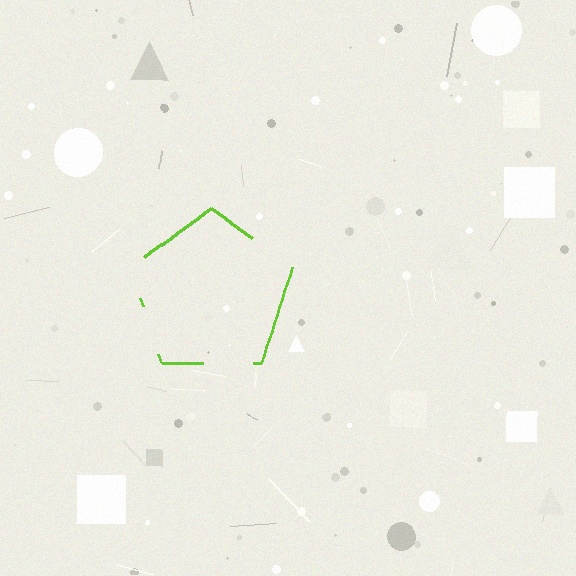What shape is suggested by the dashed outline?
The dashed outline suggests a pentagon.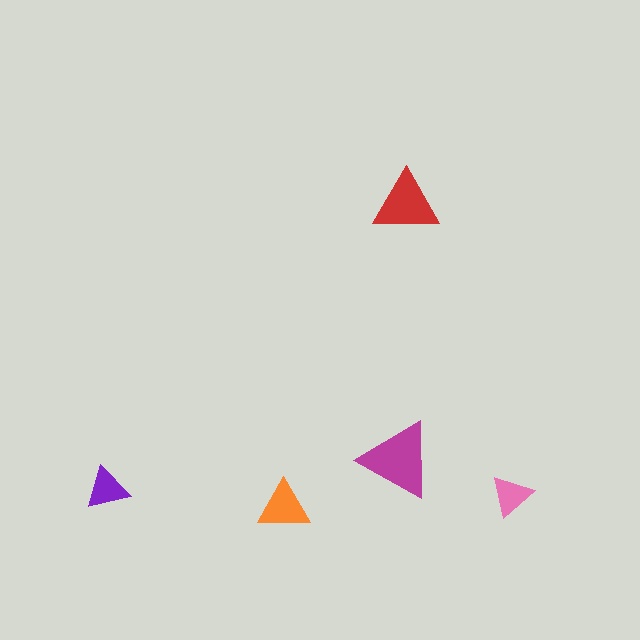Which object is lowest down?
The orange triangle is bottommost.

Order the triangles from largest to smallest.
the magenta one, the red one, the orange one, the purple one, the pink one.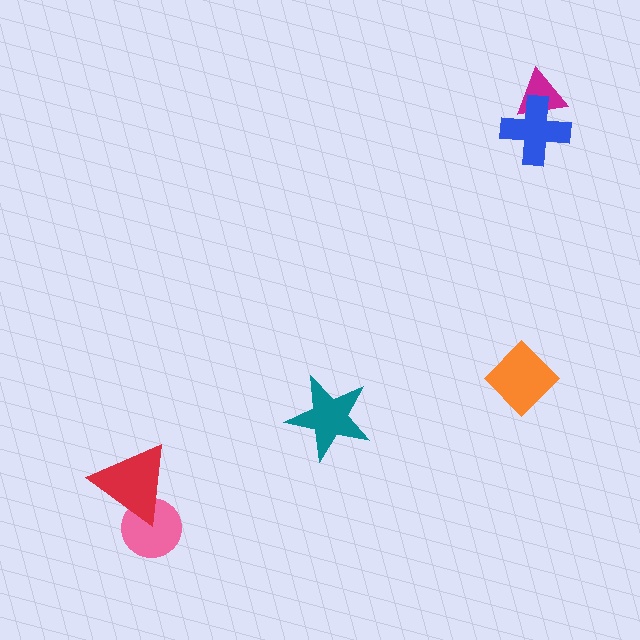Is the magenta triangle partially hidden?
Yes, it is partially covered by another shape.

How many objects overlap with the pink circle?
1 object overlaps with the pink circle.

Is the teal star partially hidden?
No, no other shape covers it.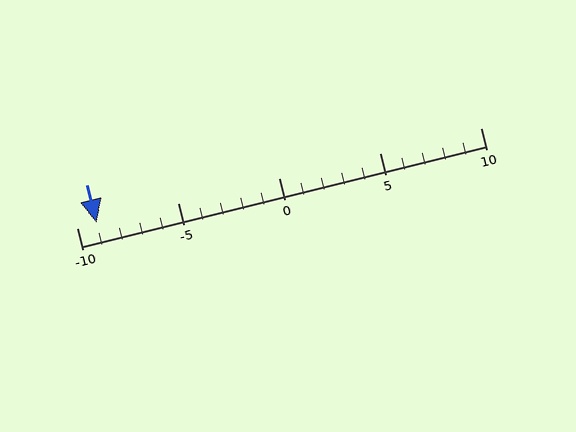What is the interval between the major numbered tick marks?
The major tick marks are spaced 5 units apart.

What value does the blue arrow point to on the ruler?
The blue arrow points to approximately -9.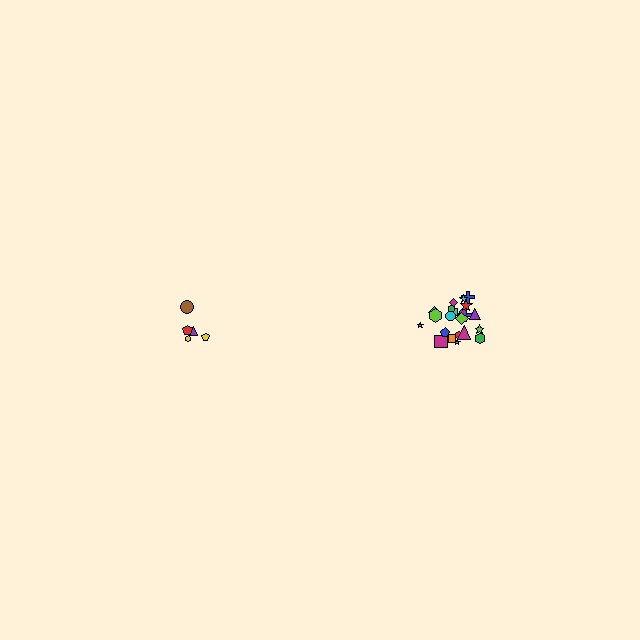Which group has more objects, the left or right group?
The right group.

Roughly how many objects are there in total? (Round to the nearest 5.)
Roughly 25 objects in total.